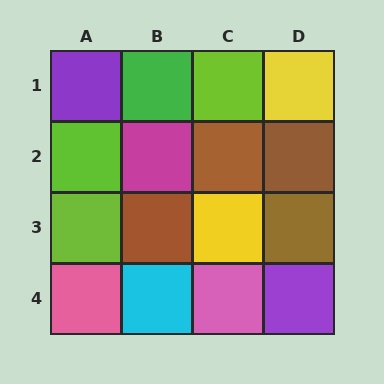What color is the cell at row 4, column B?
Cyan.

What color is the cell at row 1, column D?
Yellow.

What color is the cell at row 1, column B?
Green.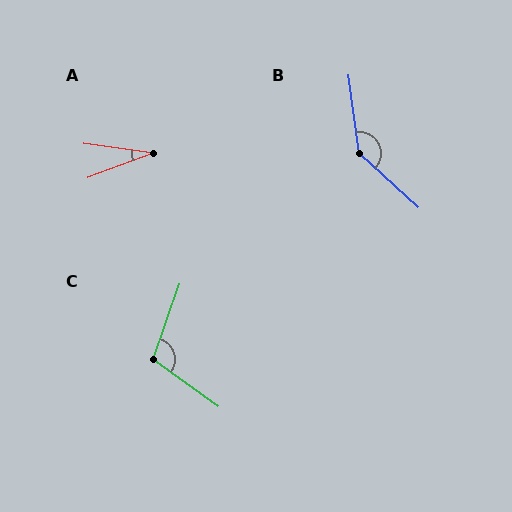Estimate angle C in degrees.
Approximately 106 degrees.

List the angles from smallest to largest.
A (28°), C (106°), B (140°).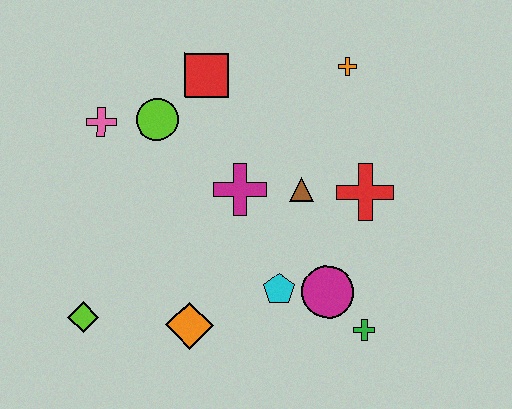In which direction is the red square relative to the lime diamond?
The red square is above the lime diamond.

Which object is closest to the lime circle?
The pink cross is closest to the lime circle.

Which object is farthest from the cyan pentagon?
The pink cross is farthest from the cyan pentagon.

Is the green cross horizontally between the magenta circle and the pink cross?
No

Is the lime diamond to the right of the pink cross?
No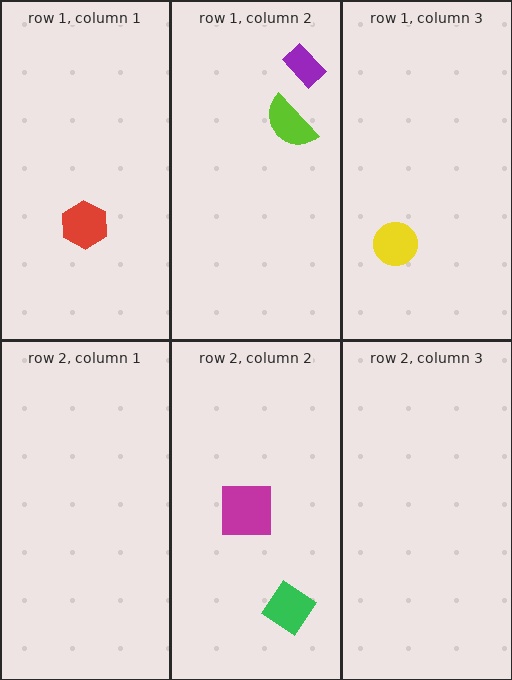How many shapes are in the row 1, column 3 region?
1.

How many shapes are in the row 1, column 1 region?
1.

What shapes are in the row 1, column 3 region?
The yellow circle.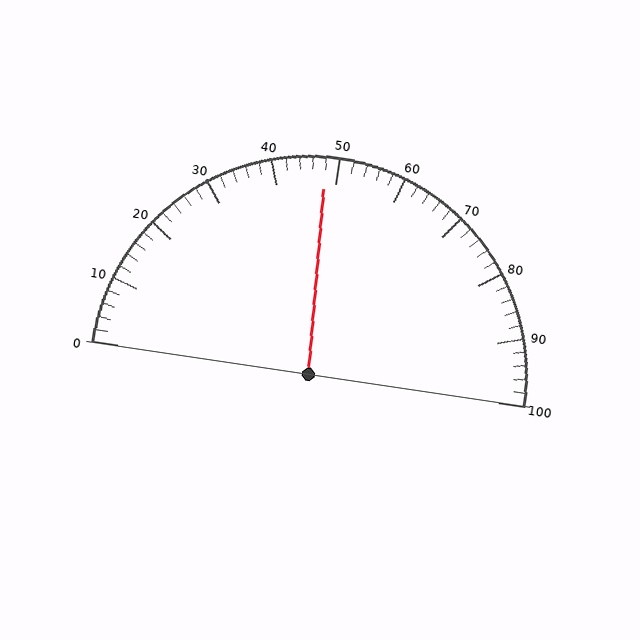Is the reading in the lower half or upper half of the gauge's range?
The reading is in the lower half of the range (0 to 100).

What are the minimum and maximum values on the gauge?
The gauge ranges from 0 to 100.